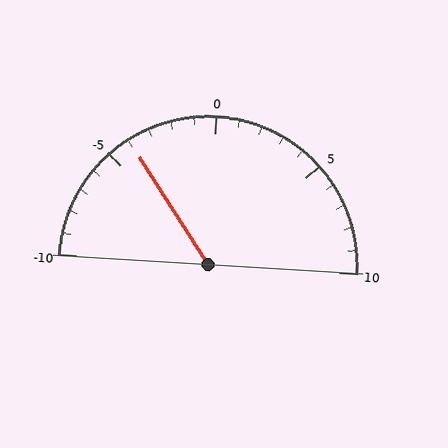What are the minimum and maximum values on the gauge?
The gauge ranges from -10 to 10.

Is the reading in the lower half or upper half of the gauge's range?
The reading is in the lower half of the range (-10 to 10).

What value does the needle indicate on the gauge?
The needle indicates approximately -4.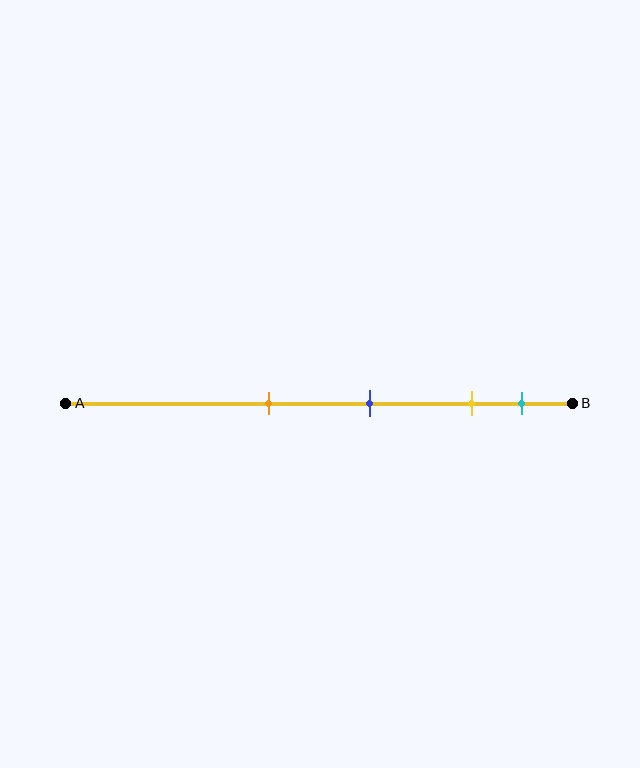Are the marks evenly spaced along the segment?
No, the marks are not evenly spaced.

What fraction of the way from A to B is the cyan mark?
The cyan mark is approximately 90% (0.9) of the way from A to B.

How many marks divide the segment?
There are 4 marks dividing the segment.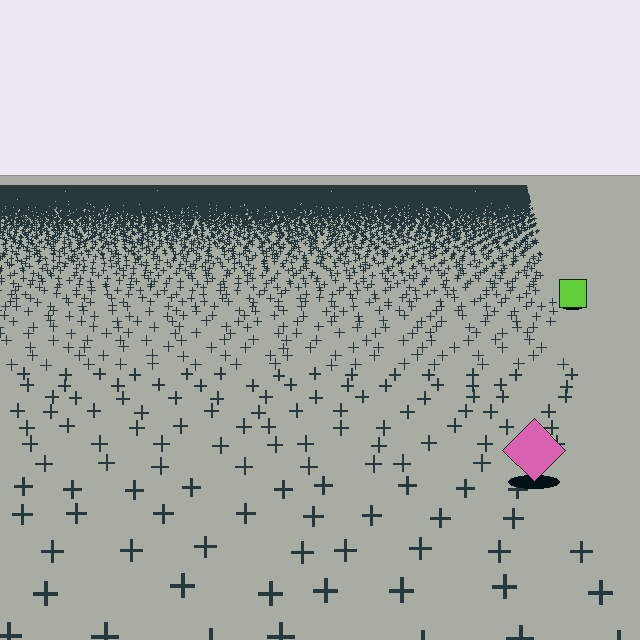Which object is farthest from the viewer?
The lime square is farthest from the viewer. It appears smaller and the ground texture around it is denser.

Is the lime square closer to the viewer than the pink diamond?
No. The pink diamond is closer — you can tell from the texture gradient: the ground texture is coarser near it.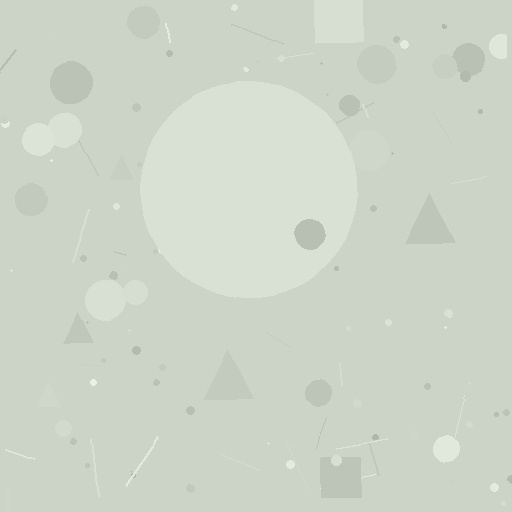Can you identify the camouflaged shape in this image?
The camouflaged shape is a circle.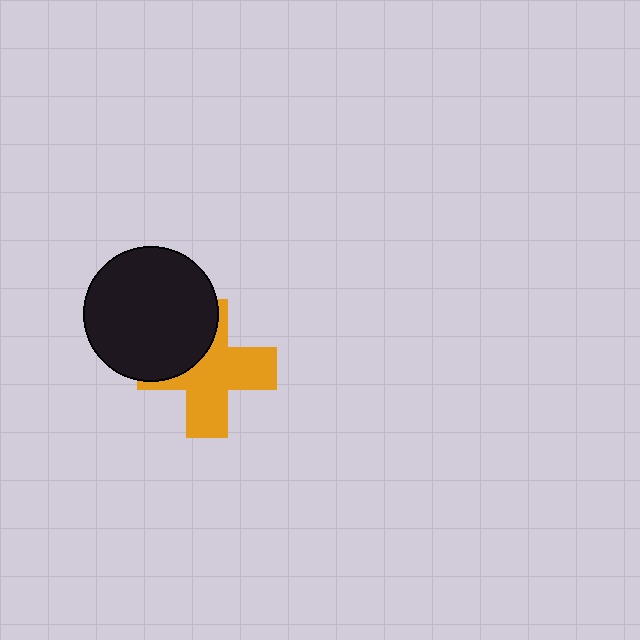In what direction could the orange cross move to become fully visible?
The orange cross could move toward the lower-right. That would shift it out from behind the black circle entirely.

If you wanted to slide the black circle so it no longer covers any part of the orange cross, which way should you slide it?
Slide it toward the upper-left — that is the most direct way to separate the two shapes.